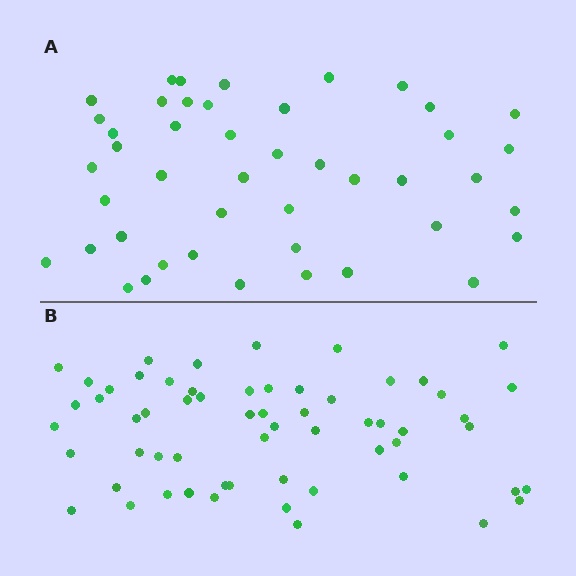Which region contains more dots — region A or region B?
Region B (the bottom region) has more dots.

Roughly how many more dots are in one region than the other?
Region B has approximately 15 more dots than region A.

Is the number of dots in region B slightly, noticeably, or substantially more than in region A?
Region B has noticeably more, but not dramatically so. The ratio is roughly 1.3 to 1.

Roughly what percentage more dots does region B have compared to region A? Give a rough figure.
About 35% more.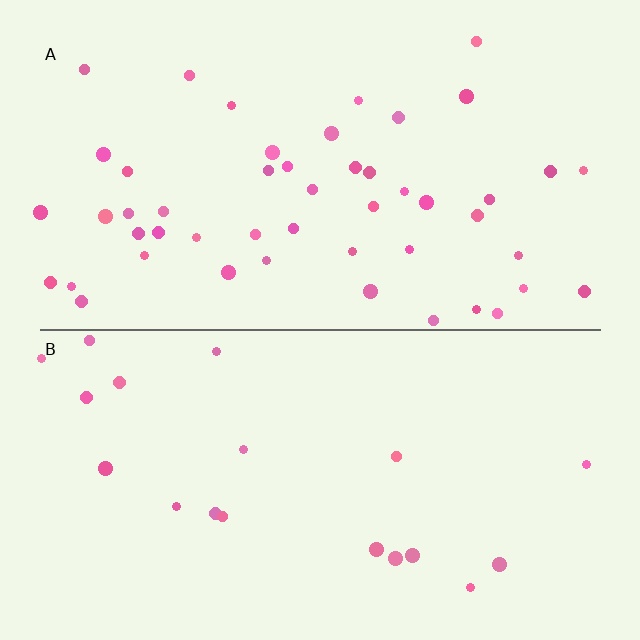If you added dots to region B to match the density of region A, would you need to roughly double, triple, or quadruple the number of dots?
Approximately triple.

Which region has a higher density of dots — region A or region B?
A (the top).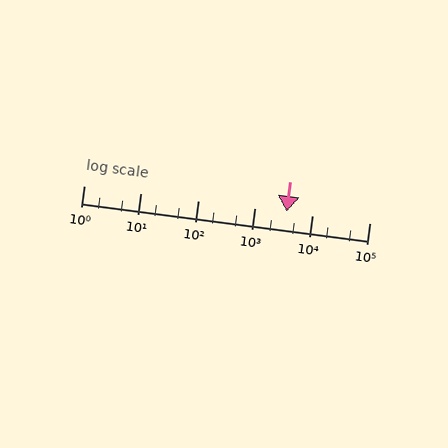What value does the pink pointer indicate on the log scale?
The pointer indicates approximately 3500.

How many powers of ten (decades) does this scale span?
The scale spans 5 decades, from 1 to 100000.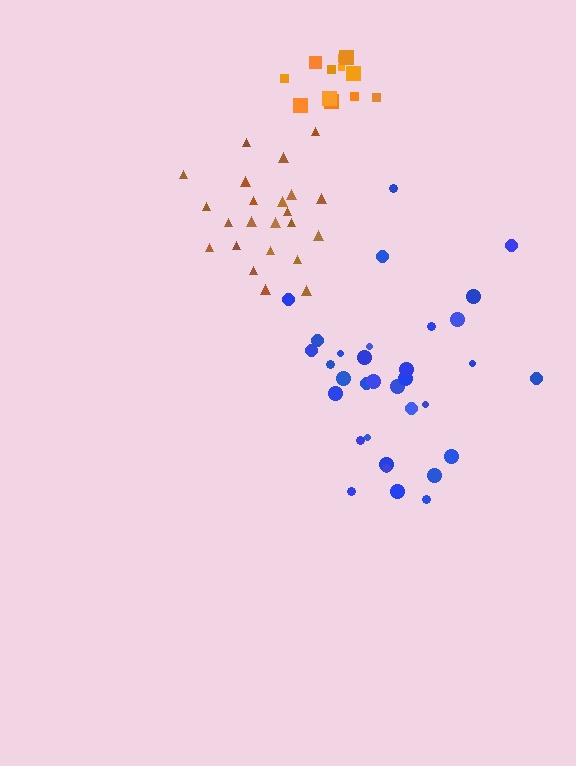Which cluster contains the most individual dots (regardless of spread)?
Blue (33).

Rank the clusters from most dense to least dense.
brown, orange, blue.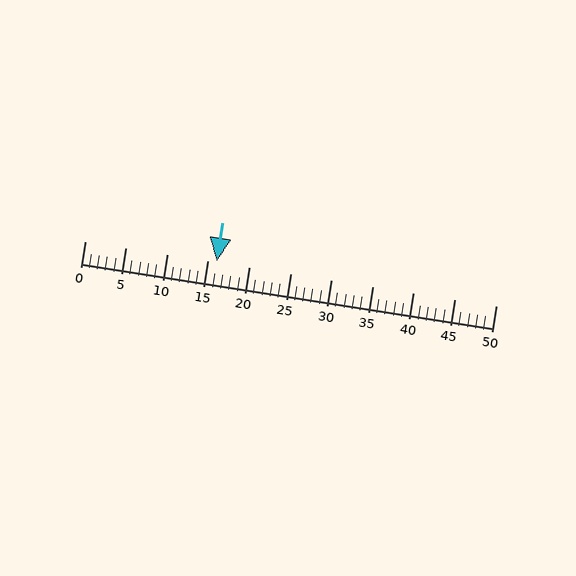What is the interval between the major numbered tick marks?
The major tick marks are spaced 5 units apart.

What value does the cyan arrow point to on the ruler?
The cyan arrow points to approximately 16.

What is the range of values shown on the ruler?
The ruler shows values from 0 to 50.